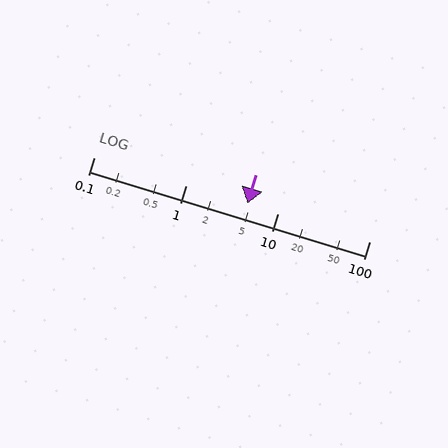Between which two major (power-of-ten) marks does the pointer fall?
The pointer is between 1 and 10.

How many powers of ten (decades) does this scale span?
The scale spans 3 decades, from 0.1 to 100.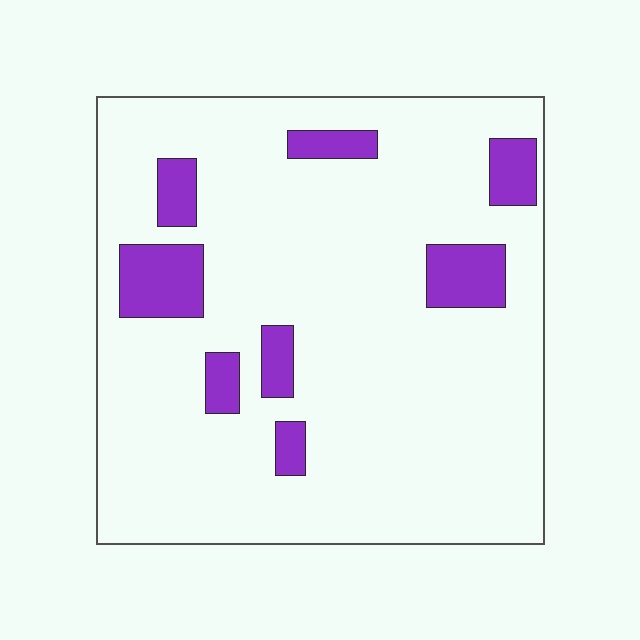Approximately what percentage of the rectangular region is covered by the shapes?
Approximately 15%.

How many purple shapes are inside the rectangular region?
8.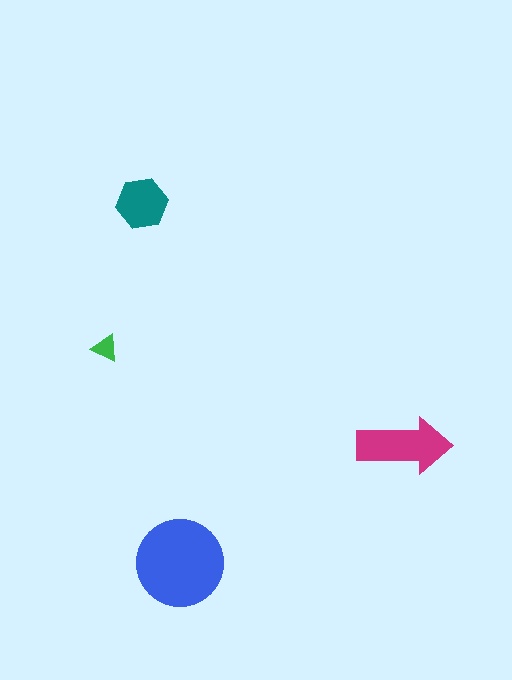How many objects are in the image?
There are 4 objects in the image.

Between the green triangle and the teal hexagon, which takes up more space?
The teal hexagon.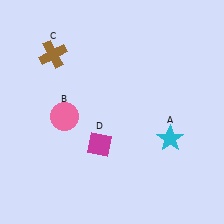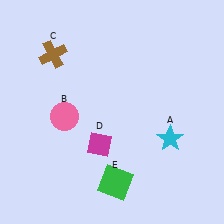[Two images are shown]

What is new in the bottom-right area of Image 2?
A green square (E) was added in the bottom-right area of Image 2.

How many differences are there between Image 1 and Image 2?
There is 1 difference between the two images.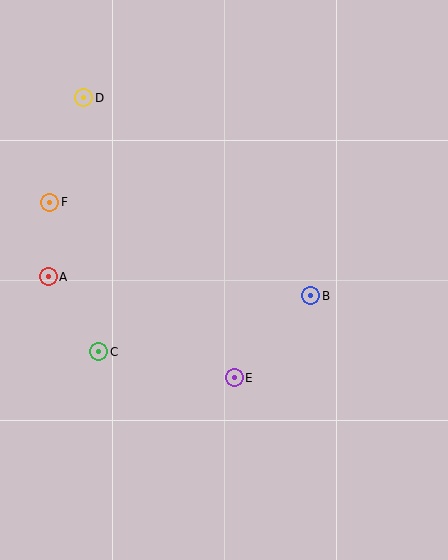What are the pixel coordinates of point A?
Point A is at (48, 277).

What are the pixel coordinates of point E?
Point E is at (234, 378).